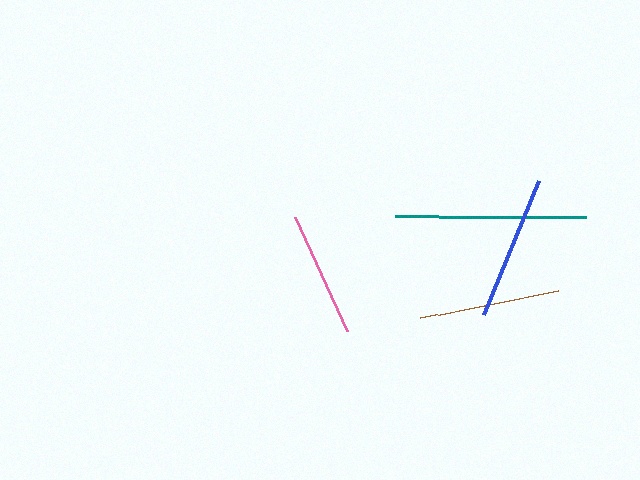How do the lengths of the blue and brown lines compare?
The blue and brown lines are approximately the same length.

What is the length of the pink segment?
The pink segment is approximately 125 pixels long.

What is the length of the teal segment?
The teal segment is approximately 191 pixels long.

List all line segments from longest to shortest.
From longest to shortest: teal, blue, brown, pink.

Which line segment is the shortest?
The pink line is the shortest at approximately 125 pixels.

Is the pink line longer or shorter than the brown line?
The brown line is longer than the pink line.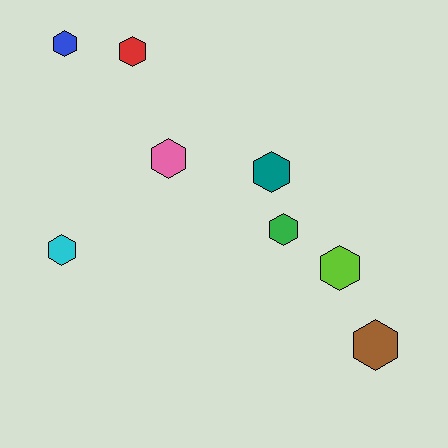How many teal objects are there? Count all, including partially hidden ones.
There is 1 teal object.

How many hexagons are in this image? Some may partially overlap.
There are 8 hexagons.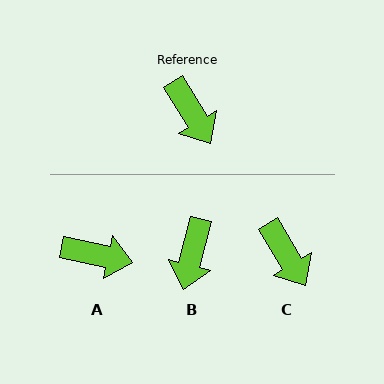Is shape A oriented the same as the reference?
No, it is off by about 47 degrees.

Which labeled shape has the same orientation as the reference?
C.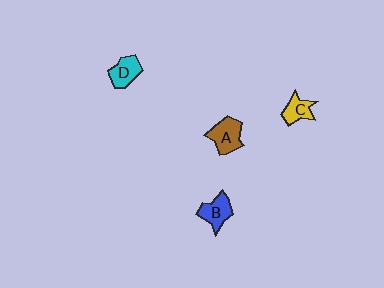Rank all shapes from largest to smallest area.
From largest to smallest: A (brown), B (blue), D (cyan), C (yellow).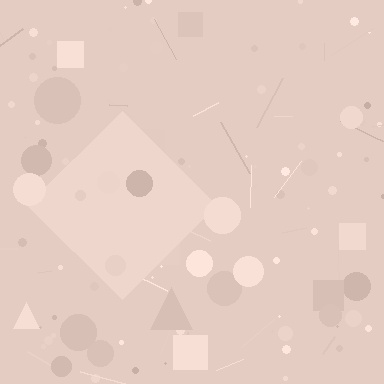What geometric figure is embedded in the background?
A diamond is embedded in the background.